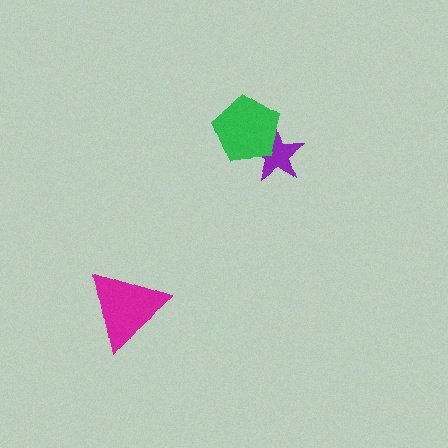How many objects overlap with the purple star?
1 object overlaps with the purple star.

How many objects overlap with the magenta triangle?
0 objects overlap with the magenta triangle.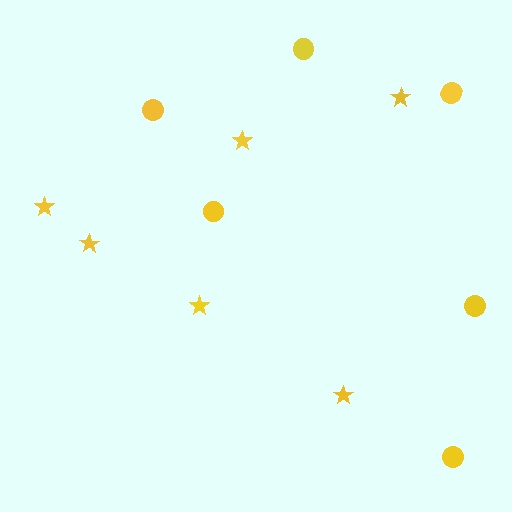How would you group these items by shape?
There are 2 groups: one group of circles (6) and one group of stars (6).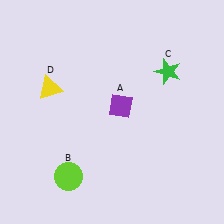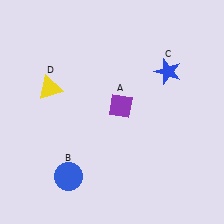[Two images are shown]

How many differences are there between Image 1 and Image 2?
There are 2 differences between the two images.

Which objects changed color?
B changed from lime to blue. C changed from green to blue.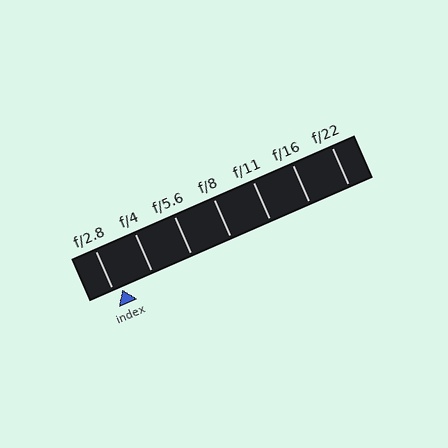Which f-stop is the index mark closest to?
The index mark is closest to f/2.8.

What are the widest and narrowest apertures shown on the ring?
The widest aperture shown is f/2.8 and the narrowest is f/22.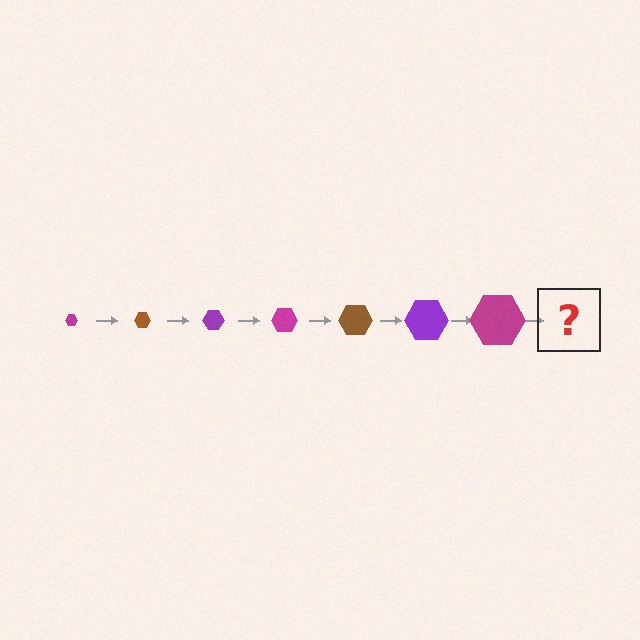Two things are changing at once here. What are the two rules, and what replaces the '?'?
The two rules are that the hexagon grows larger each step and the color cycles through magenta, brown, and purple. The '?' should be a brown hexagon, larger than the previous one.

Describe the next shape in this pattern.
It should be a brown hexagon, larger than the previous one.